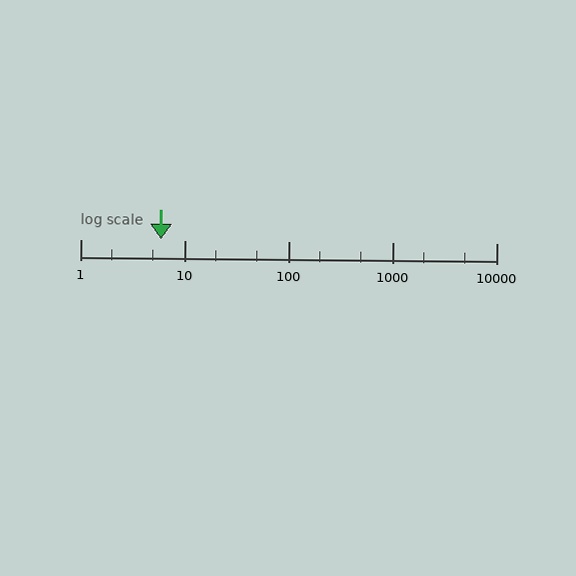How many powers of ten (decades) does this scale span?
The scale spans 4 decades, from 1 to 10000.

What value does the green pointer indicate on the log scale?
The pointer indicates approximately 6.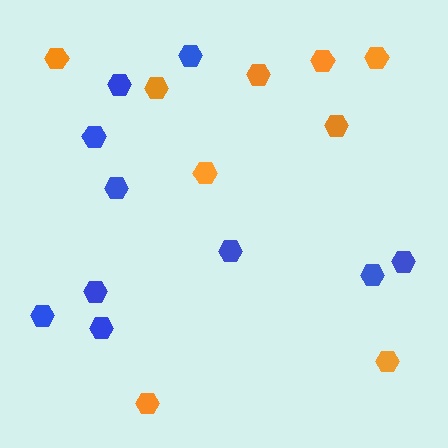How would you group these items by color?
There are 2 groups: one group of orange hexagons (9) and one group of blue hexagons (10).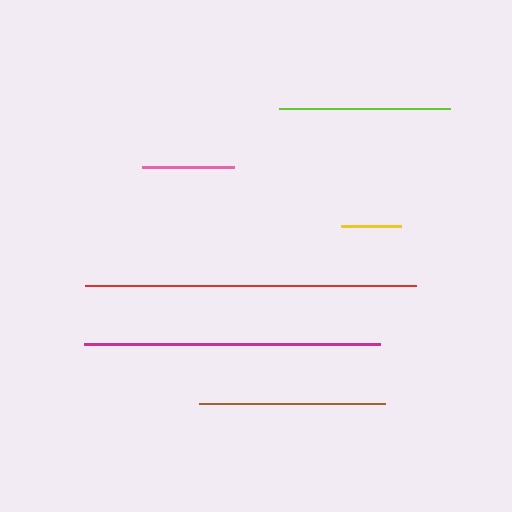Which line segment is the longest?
The red line is the longest at approximately 331 pixels.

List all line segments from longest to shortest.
From longest to shortest: red, magenta, brown, lime, pink, yellow.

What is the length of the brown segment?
The brown segment is approximately 187 pixels long.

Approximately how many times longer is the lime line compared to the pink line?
The lime line is approximately 1.9 times the length of the pink line.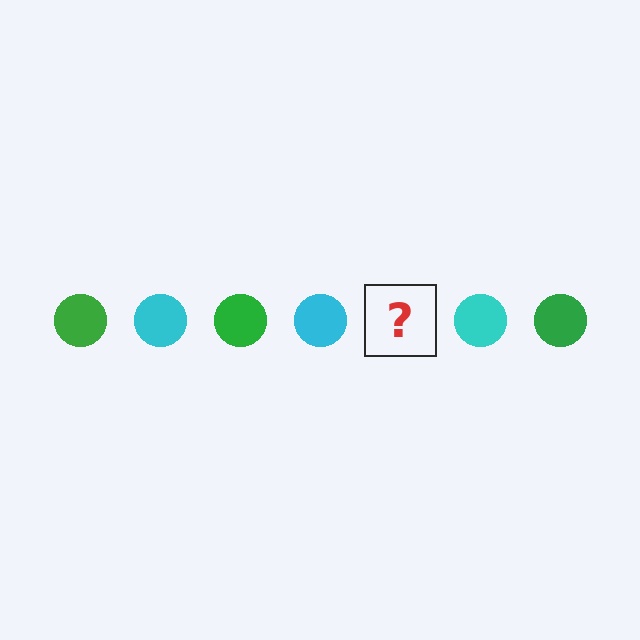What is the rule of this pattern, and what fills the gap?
The rule is that the pattern cycles through green, cyan circles. The gap should be filled with a green circle.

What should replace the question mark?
The question mark should be replaced with a green circle.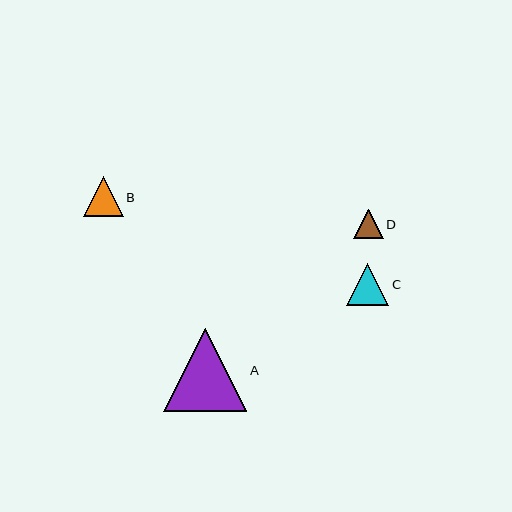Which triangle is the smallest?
Triangle D is the smallest with a size of approximately 30 pixels.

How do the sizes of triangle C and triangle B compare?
Triangle C and triangle B are approximately the same size.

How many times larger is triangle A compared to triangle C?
Triangle A is approximately 2.0 times the size of triangle C.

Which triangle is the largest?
Triangle A is the largest with a size of approximately 83 pixels.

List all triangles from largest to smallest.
From largest to smallest: A, C, B, D.